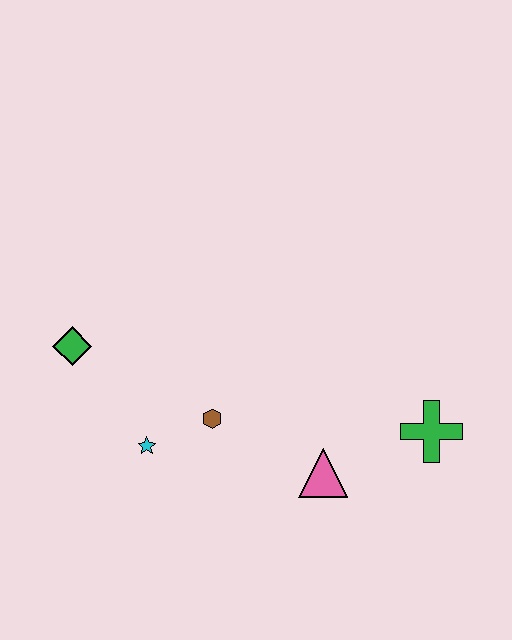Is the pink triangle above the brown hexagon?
No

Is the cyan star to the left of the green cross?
Yes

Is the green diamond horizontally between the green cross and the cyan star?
No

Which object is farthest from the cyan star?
The green cross is farthest from the cyan star.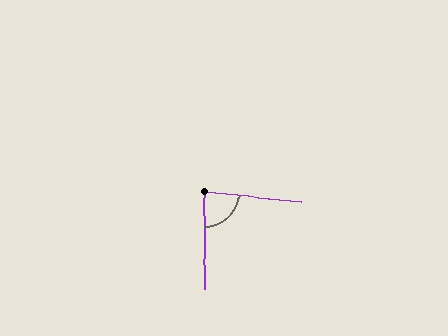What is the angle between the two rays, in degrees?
Approximately 84 degrees.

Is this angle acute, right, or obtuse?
It is acute.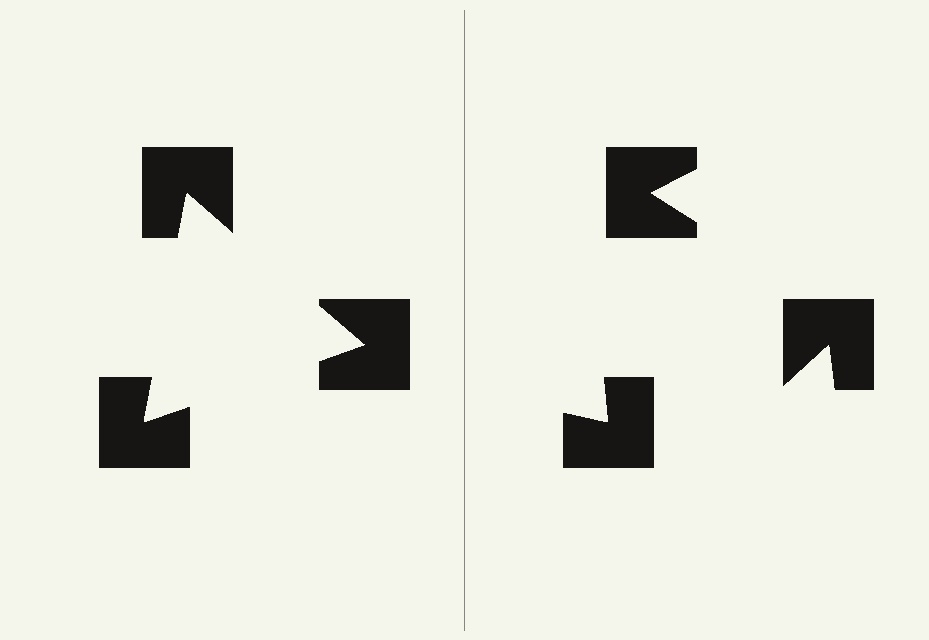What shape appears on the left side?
An illusory triangle.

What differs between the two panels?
The notched squares are positioned identically on both sides; only the wedge orientations differ. On the left they align to a triangle; on the right they are misaligned.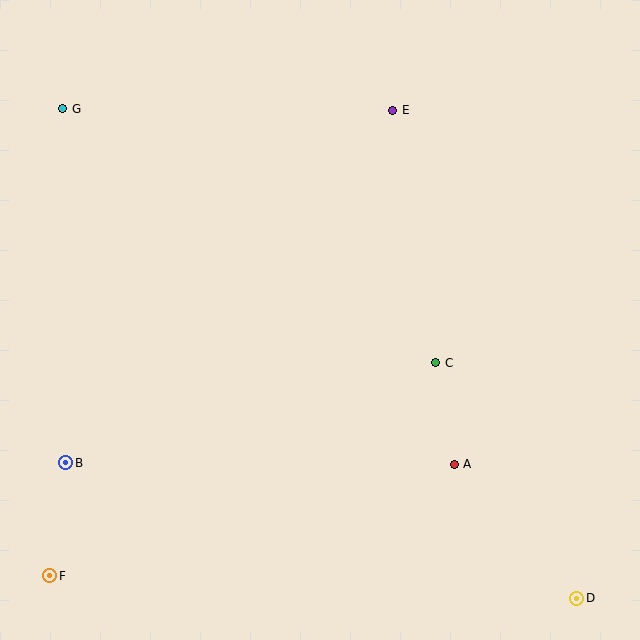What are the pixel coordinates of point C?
Point C is at (436, 363).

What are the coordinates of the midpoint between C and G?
The midpoint between C and G is at (249, 236).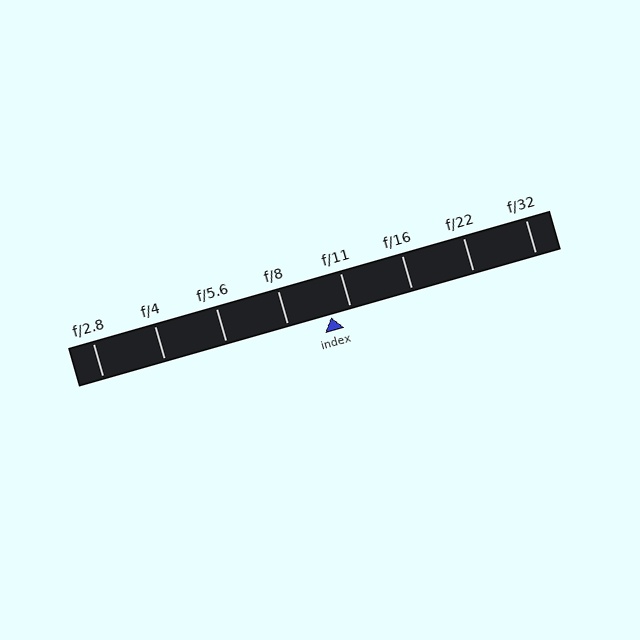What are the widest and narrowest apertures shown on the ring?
The widest aperture shown is f/2.8 and the narrowest is f/32.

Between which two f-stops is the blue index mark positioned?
The index mark is between f/8 and f/11.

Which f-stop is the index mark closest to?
The index mark is closest to f/11.